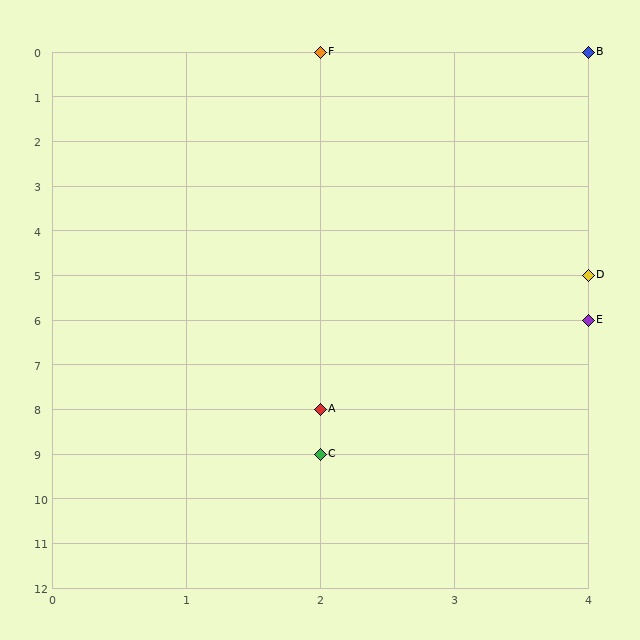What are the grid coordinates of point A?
Point A is at grid coordinates (2, 8).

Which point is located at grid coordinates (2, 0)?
Point F is at (2, 0).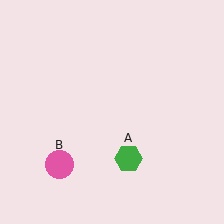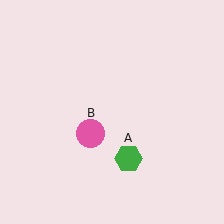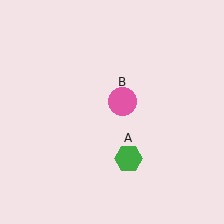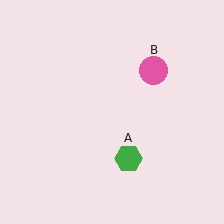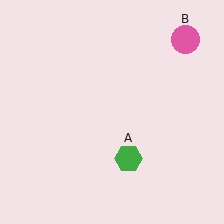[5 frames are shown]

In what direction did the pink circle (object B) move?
The pink circle (object B) moved up and to the right.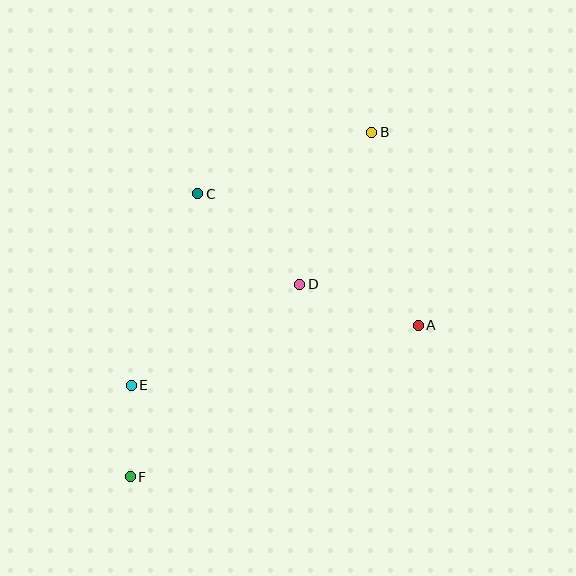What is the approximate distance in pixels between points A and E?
The distance between A and E is approximately 293 pixels.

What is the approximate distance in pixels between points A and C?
The distance between A and C is approximately 257 pixels.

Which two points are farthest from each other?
Points B and F are farthest from each other.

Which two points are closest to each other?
Points E and F are closest to each other.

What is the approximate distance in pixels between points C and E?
The distance between C and E is approximately 203 pixels.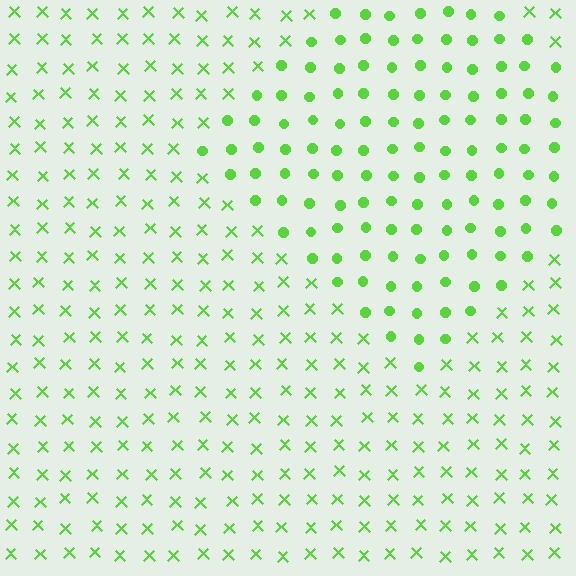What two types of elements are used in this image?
The image uses circles inside the diamond region and X marks outside it.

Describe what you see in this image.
The image is filled with small lime elements arranged in a uniform grid. A diamond-shaped region contains circles, while the surrounding area contains X marks. The boundary is defined purely by the change in element shape.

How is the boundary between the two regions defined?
The boundary is defined by a change in element shape: circles inside vs. X marks outside. All elements share the same color and spacing.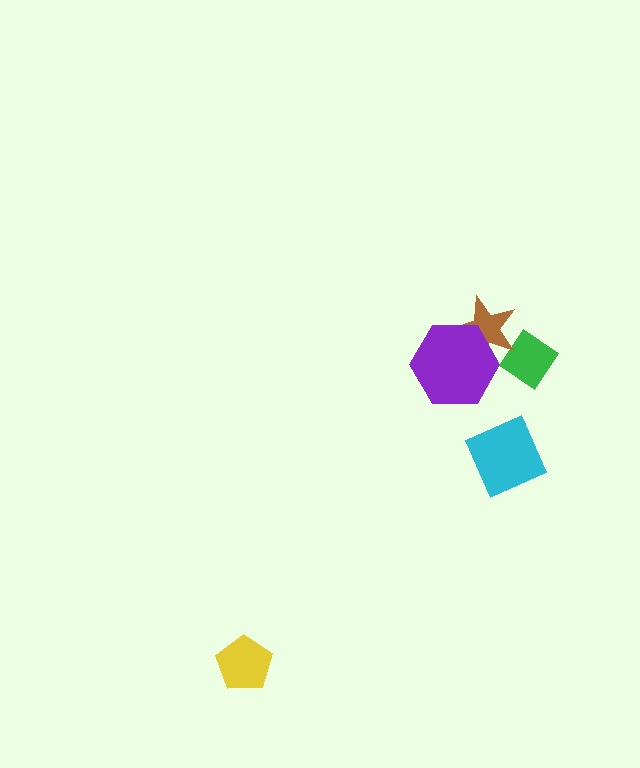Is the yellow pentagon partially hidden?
No, no other shape covers it.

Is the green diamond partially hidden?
Yes, it is partially covered by another shape.